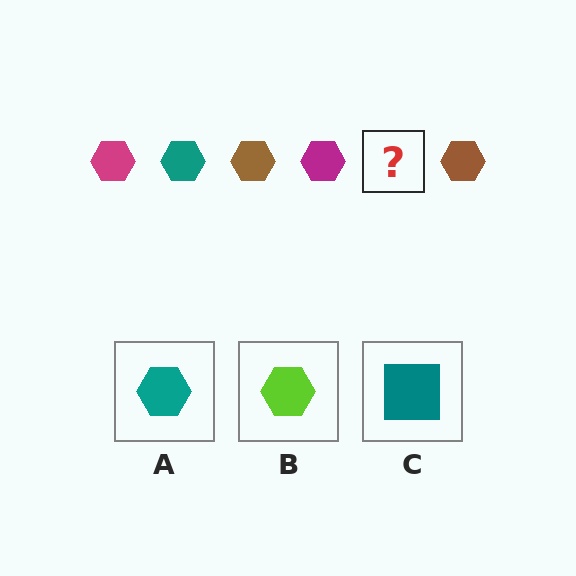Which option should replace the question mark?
Option A.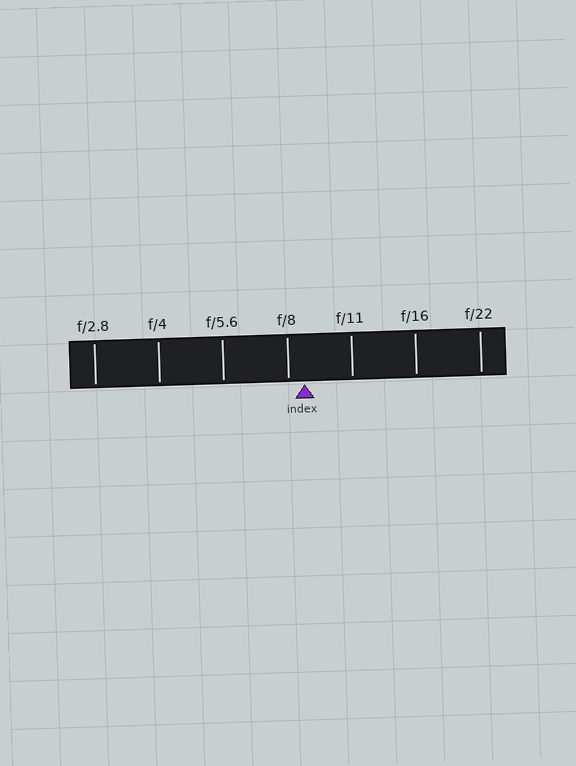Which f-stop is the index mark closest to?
The index mark is closest to f/8.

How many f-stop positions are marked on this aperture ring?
There are 7 f-stop positions marked.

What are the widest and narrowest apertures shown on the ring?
The widest aperture shown is f/2.8 and the narrowest is f/22.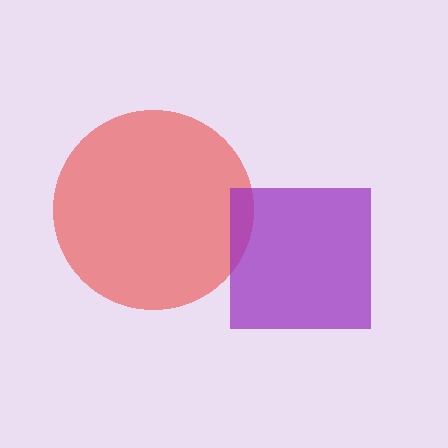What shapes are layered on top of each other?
The layered shapes are: a red circle, a purple square.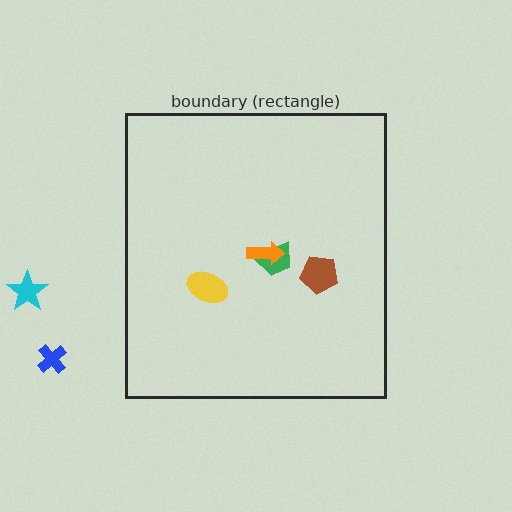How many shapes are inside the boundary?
4 inside, 2 outside.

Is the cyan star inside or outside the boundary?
Outside.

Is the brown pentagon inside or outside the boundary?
Inside.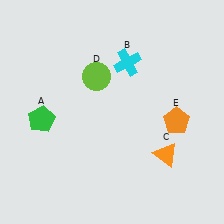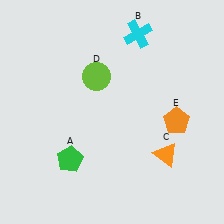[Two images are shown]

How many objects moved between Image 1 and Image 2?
2 objects moved between the two images.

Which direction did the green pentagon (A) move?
The green pentagon (A) moved down.